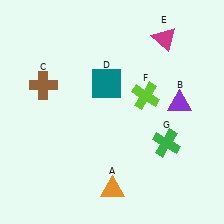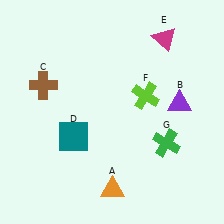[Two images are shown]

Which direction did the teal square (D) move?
The teal square (D) moved down.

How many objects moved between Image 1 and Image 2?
1 object moved between the two images.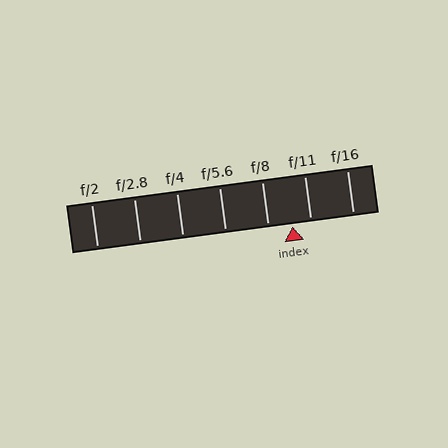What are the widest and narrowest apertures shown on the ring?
The widest aperture shown is f/2 and the narrowest is f/16.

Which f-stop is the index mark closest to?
The index mark is closest to f/11.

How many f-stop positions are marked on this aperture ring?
There are 7 f-stop positions marked.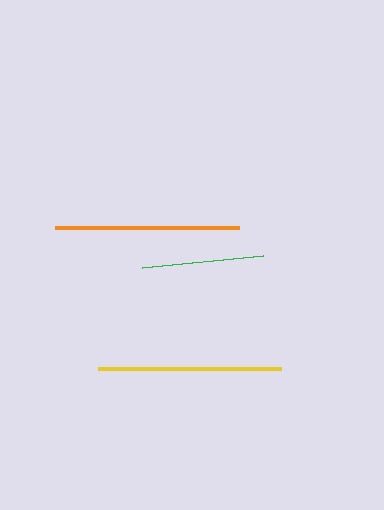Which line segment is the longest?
The orange line is the longest at approximately 185 pixels.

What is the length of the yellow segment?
The yellow segment is approximately 183 pixels long.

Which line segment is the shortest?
The green line is the shortest at approximately 122 pixels.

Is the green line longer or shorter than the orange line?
The orange line is longer than the green line.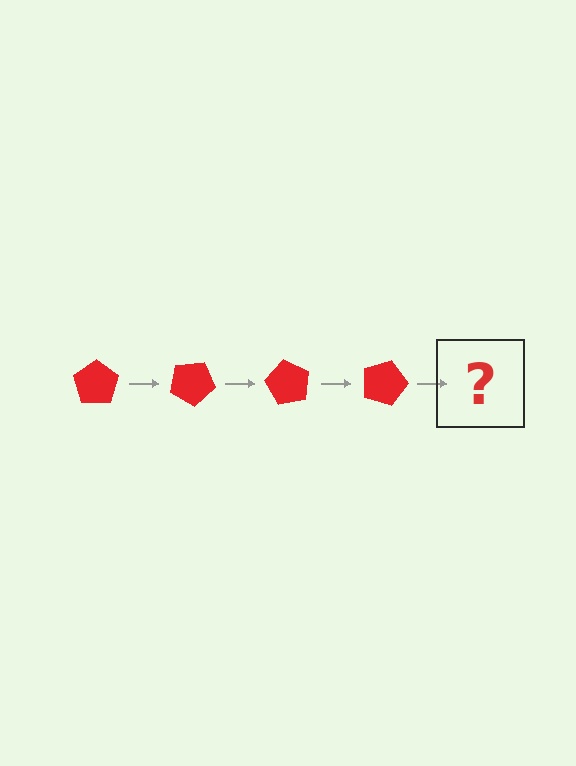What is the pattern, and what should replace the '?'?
The pattern is that the pentagon rotates 30 degrees each step. The '?' should be a red pentagon rotated 120 degrees.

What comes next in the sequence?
The next element should be a red pentagon rotated 120 degrees.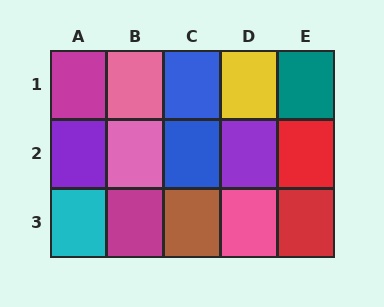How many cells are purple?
2 cells are purple.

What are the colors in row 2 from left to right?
Purple, pink, blue, purple, red.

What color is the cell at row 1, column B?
Pink.